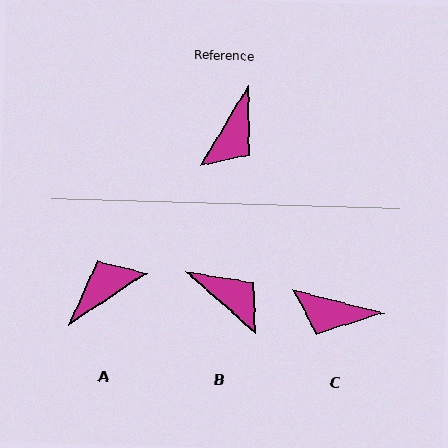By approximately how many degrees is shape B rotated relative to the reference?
Approximately 80 degrees counter-clockwise.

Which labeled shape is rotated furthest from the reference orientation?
A, about 155 degrees away.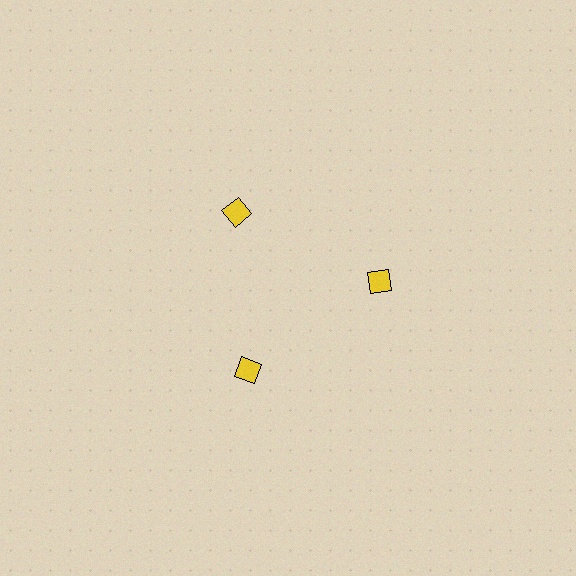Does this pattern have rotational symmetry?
Yes, this pattern has 3-fold rotational symmetry. It looks the same after rotating 120 degrees around the center.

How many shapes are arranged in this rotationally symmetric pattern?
There are 3 shapes, arranged in 3 groups of 1.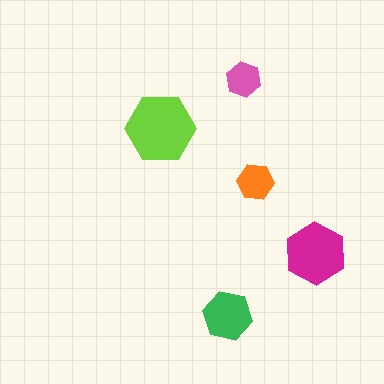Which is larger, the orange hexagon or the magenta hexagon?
The magenta one.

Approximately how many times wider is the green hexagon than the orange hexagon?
About 1.5 times wider.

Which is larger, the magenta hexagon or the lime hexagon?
The lime one.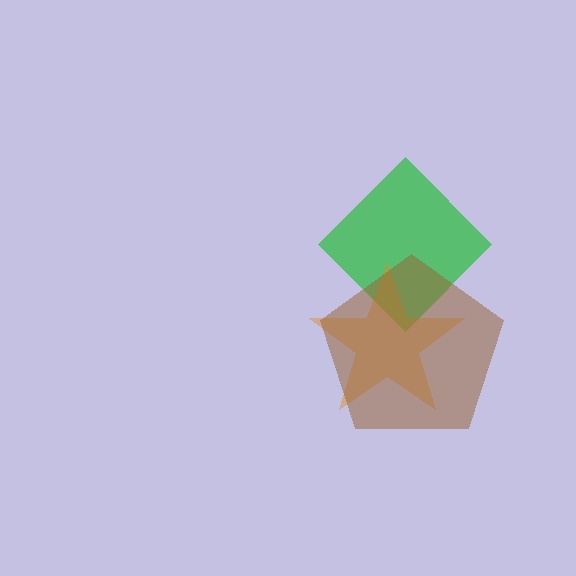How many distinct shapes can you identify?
There are 3 distinct shapes: a green diamond, an orange star, a brown pentagon.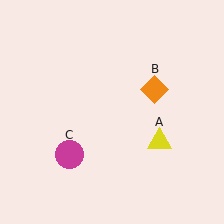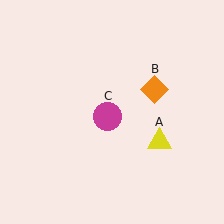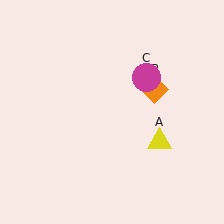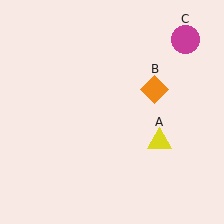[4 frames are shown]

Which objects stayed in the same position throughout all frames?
Yellow triangle (object A) and orange diamond (object B) remained stationary.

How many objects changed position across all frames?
1 object changed position: magenta circle (object C).